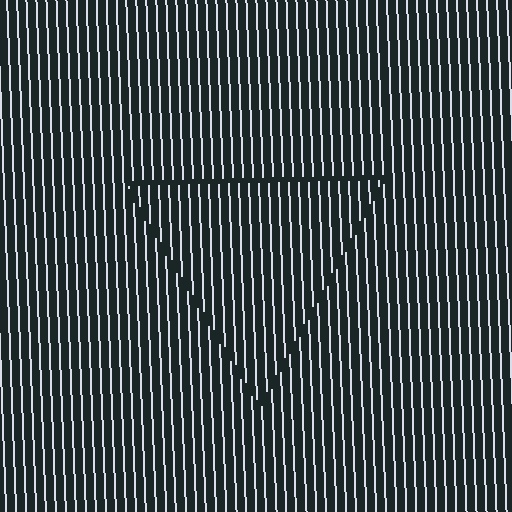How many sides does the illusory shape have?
3 sides — the line-ends trace a triangle.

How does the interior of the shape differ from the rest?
The interior of the shape contains the same grating, shifted by half a period — the contour is defined by the phase discontinuity where line-ends from the inner and outer gratings abut.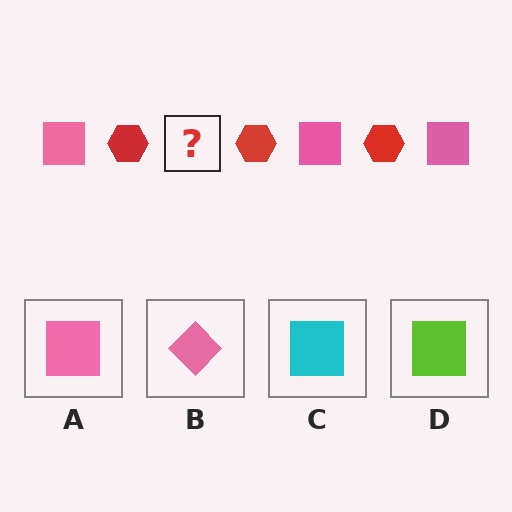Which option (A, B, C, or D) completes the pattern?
A.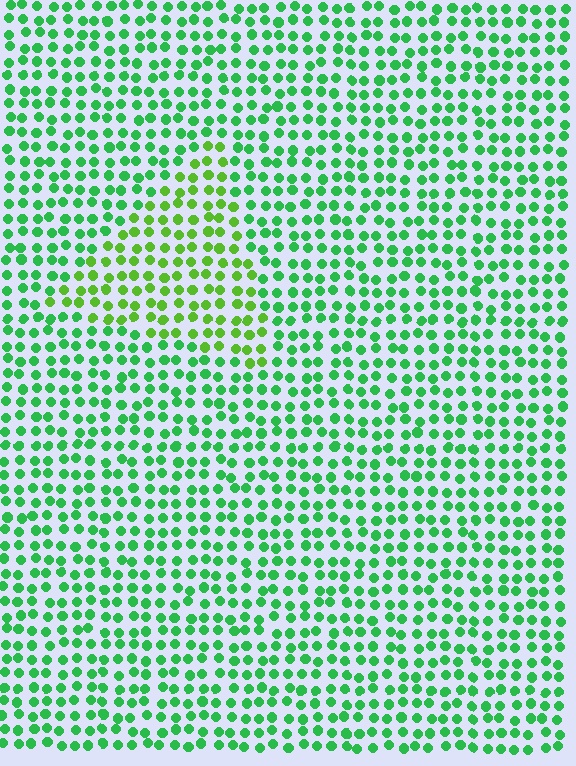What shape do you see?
I see a triangle.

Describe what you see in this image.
The image is filled with small green elements in a uniform arrangement. A triangle-shaped region is visible where the elements are tinted to a slightly different hue, forming a subtle color boundary.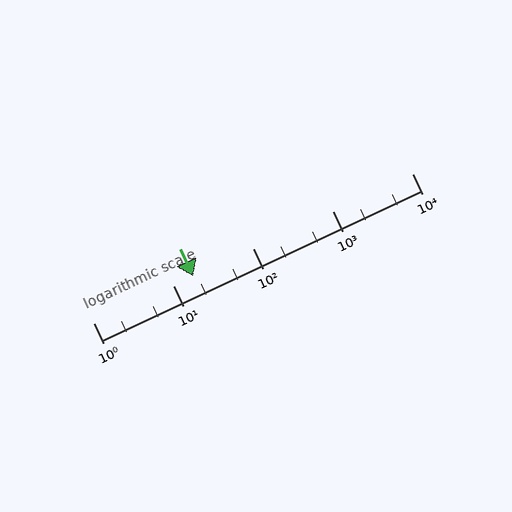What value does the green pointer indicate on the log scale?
The pointer indicates approximately 18.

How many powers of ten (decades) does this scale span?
The scale spans 4 decades, from 1 to 10000.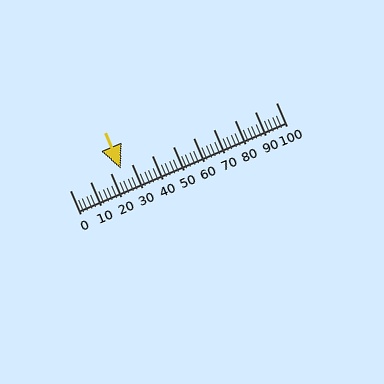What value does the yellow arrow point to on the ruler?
The yellow arrow points to approximately 25.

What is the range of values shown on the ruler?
The ruler shows values from 0 to 100.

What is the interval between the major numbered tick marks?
The major tick marks are spaced 10 units apart.